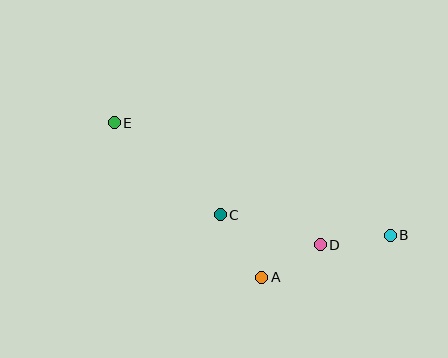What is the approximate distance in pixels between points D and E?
The distance between D and E is approximately 239 pixels.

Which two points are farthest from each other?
Points B and E are farthest from each other.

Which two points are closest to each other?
Points A and D are closest to each other.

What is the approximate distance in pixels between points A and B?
The distance between A and B is approximately 135 pixels.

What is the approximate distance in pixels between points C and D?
The distance between C and D is approximately 104 pixels.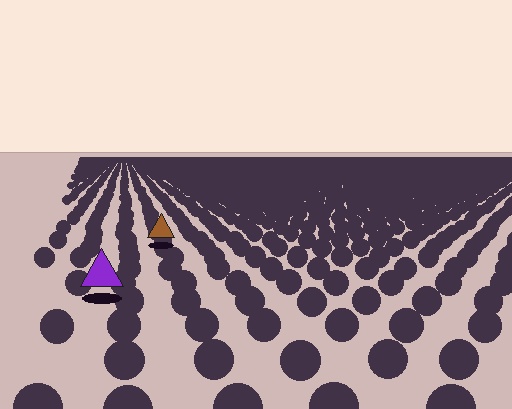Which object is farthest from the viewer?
The brown triangle is farthest from the viewer. It appears smaller and the ground texture around it is denser.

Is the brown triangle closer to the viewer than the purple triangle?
No. The purple triangle is closer — you can tell from the texture gradient: the ground texture is coarser near it.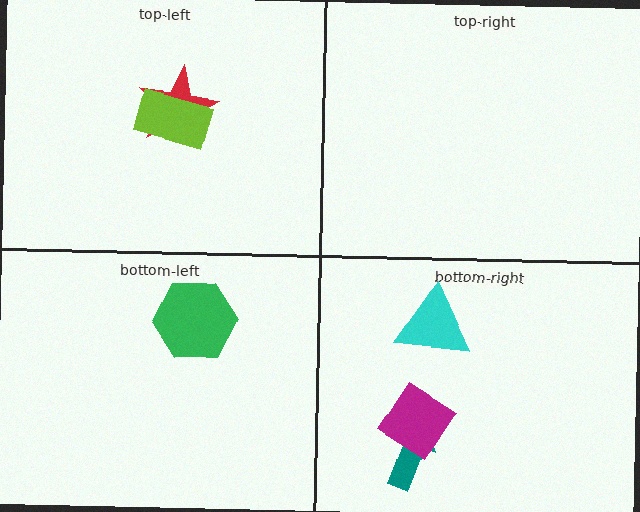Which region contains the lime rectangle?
The top-left region.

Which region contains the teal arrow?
The bottom-right region.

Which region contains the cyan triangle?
The bottom-right region.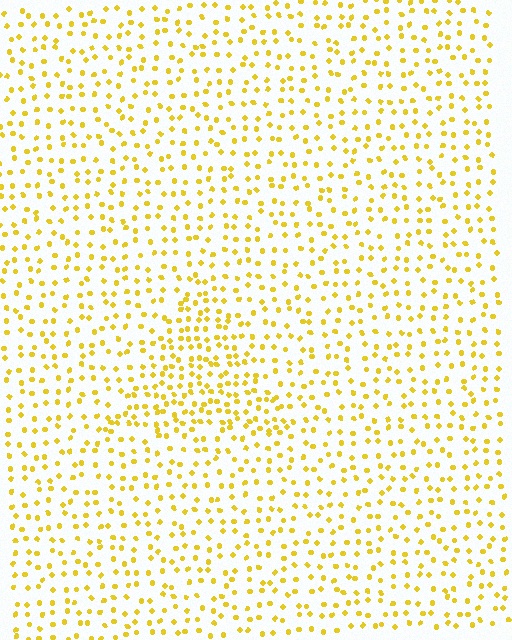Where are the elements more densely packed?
The elements are more densely packed inside the triangle boundary.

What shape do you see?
I see a triangle.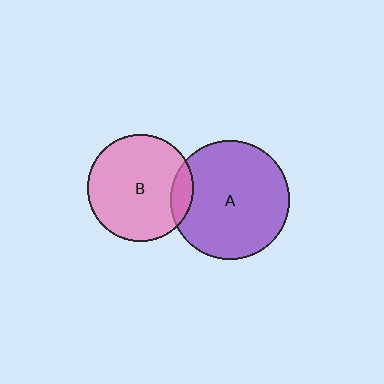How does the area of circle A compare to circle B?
Approximately 1.2 times.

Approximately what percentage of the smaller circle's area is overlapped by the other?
Approximately 10%.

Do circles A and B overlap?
Yes.